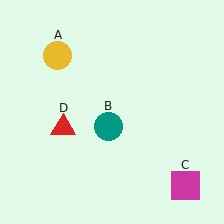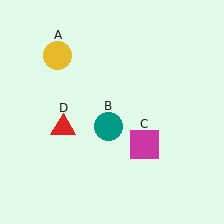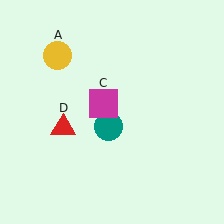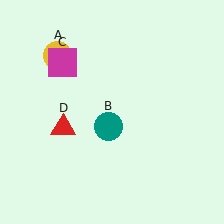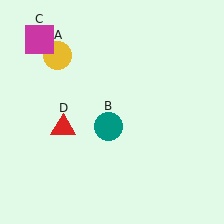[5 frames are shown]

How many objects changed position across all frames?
1 object changed position: magenta square (object C).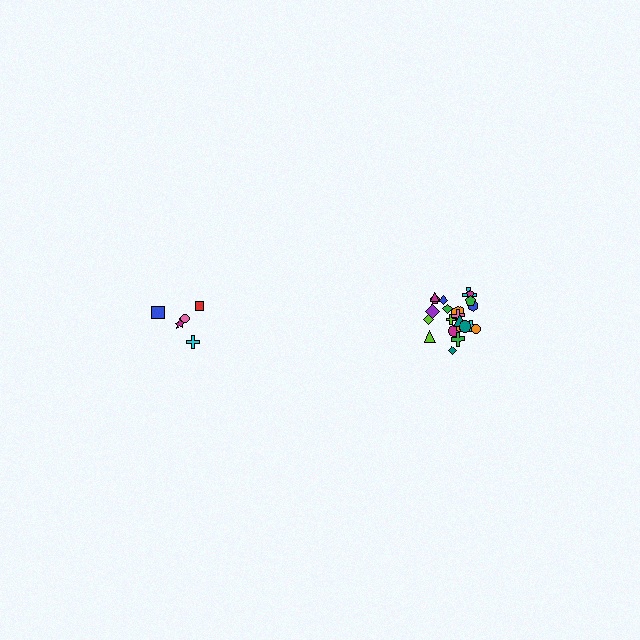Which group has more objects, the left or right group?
The right group.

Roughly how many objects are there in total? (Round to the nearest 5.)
Roughly 30 objects in total.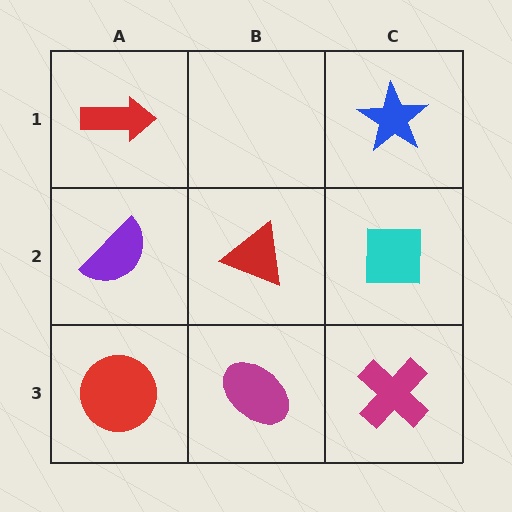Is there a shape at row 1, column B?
No, that cell is empty.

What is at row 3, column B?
A magenta ellipse.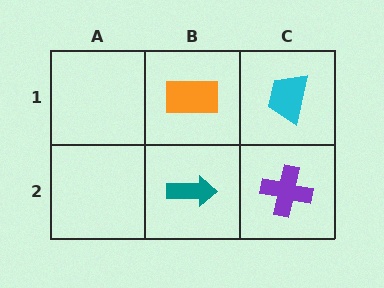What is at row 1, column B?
An orange rectangle.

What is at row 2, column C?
A purple cross.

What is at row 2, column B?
A teal arrow.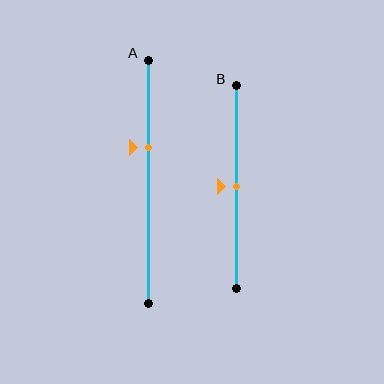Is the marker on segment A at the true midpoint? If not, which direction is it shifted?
No, the marker on segment A is shifted upward by about 14% of the segment length.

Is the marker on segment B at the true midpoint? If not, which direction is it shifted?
Yes, the marker on segment B is at the true midpoint.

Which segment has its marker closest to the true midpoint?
Segment B has its marker closest to the true midpoint.